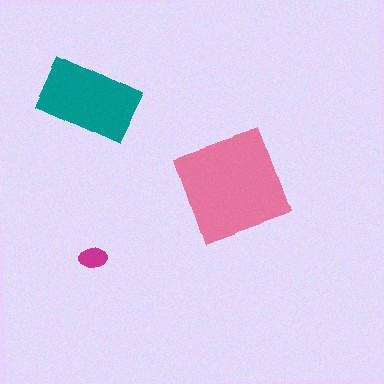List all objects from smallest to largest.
The magenta ellipse, the teal rectangle, the pink diamond.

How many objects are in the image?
There are 3 objects in the image.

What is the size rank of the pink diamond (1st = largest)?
1st.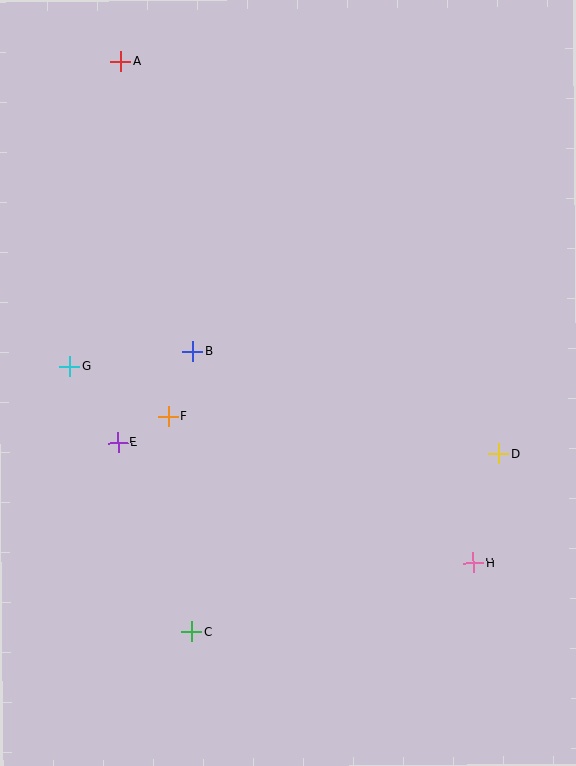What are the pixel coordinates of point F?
Point F is at (168, 416).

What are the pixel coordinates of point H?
Point H is at (473, 563).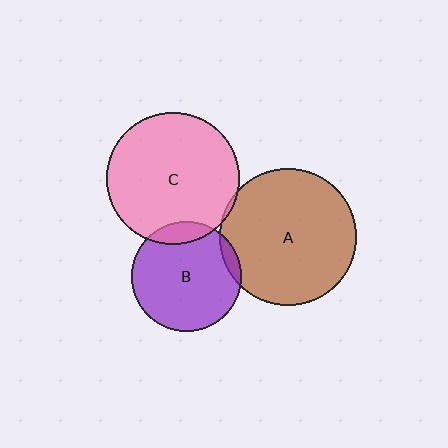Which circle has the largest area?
Circle A (brown).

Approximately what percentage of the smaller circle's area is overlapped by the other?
Approximately 10%.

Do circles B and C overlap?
Yes.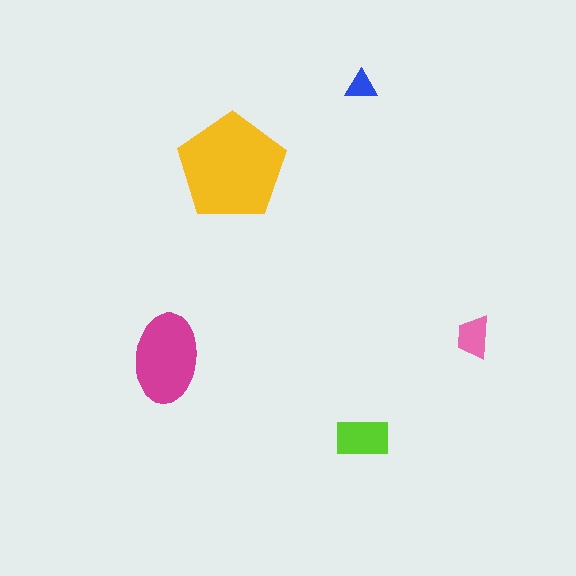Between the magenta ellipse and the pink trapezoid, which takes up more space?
The magenta ellipse.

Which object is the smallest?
The blue triangle.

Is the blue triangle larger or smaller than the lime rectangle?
Smaller.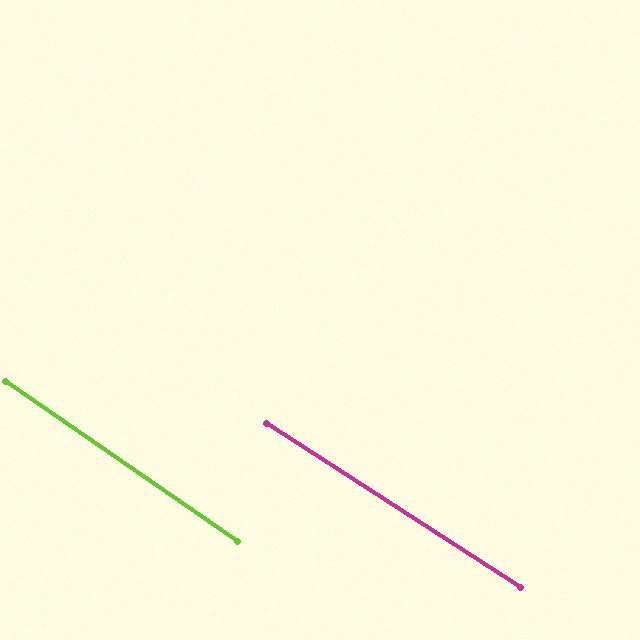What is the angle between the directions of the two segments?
Approximately 2 degrees.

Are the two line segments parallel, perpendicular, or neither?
Parallel — their directions differ by only 1.8°.